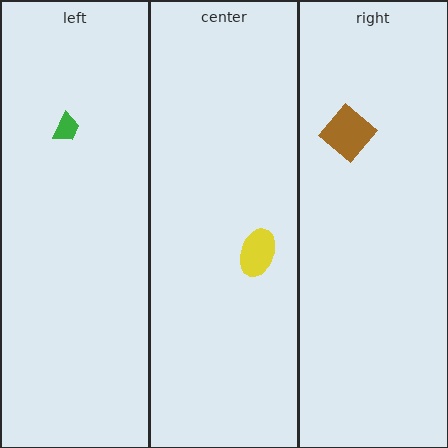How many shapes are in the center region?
1.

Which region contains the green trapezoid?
The left region.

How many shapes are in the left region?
1.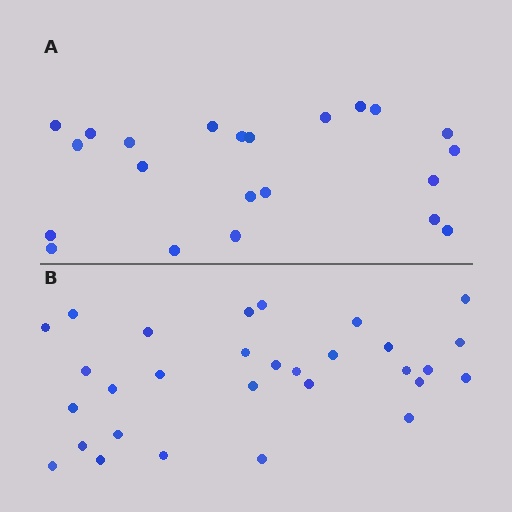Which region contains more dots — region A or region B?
Region B (the bottom region) has more dots.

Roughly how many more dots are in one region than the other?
Region B has roughly 8 or so more dots than region A.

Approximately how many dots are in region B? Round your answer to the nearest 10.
About 30 dots.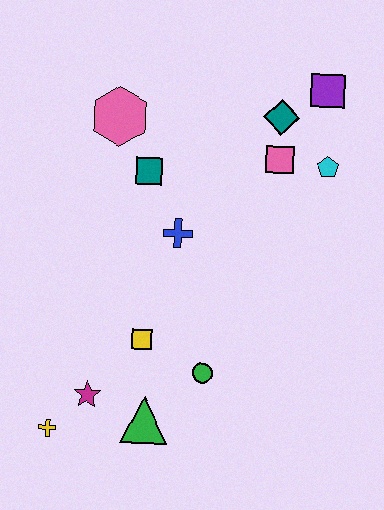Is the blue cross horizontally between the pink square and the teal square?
Yes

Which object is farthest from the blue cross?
The yellow cross is farthest from the blue cross.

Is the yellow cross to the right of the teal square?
No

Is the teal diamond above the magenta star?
Yes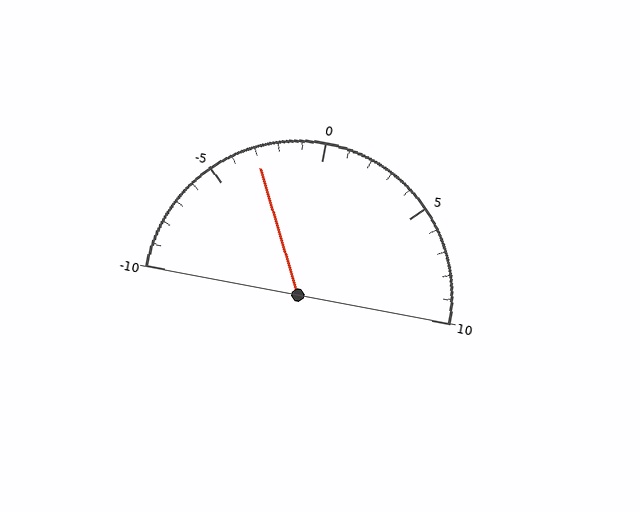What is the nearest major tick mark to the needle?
The nearest major tick mark is -5.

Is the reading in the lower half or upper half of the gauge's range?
The reading is in the lower half of the range (-10 to 10).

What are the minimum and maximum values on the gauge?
The gauge ranges from -10 to 10.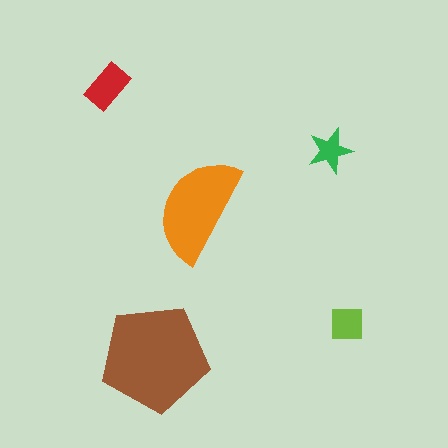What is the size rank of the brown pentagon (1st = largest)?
1st.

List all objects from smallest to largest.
The green star, the lime square, the red rectangle, the orange semicircle, the brown pentagon.